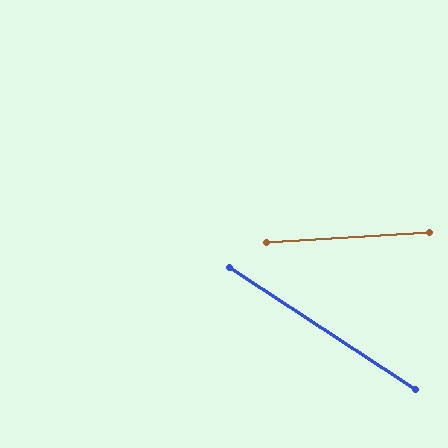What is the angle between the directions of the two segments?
Approximately 37 degrees.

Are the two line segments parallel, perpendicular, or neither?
Neither parallel nor perpendicular — they differ by about 37°.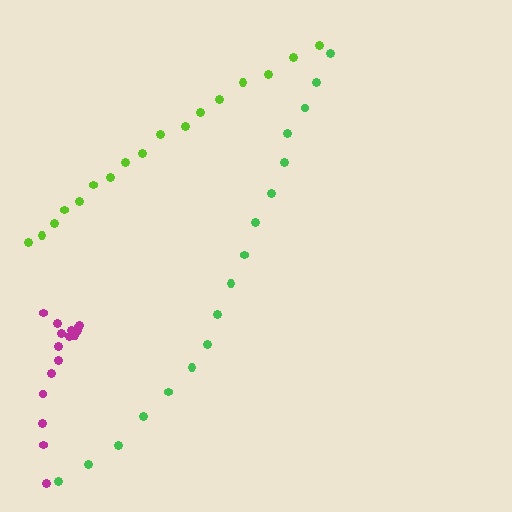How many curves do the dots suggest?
There are 3 distinct paths.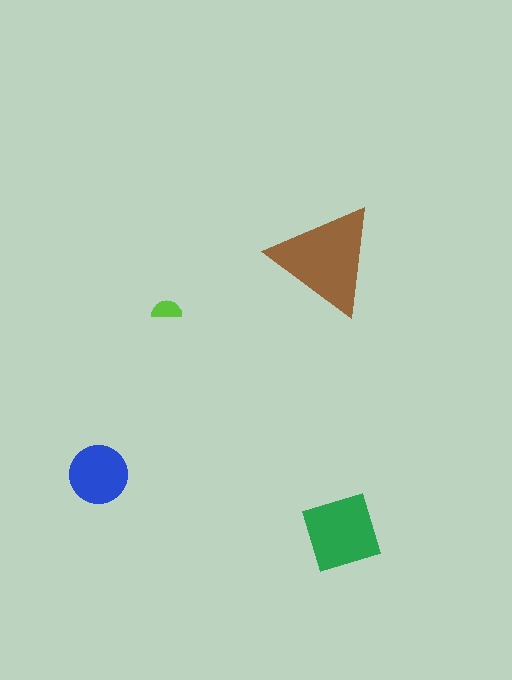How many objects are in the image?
There are 4 objects in the image.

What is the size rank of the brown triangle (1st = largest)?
1st.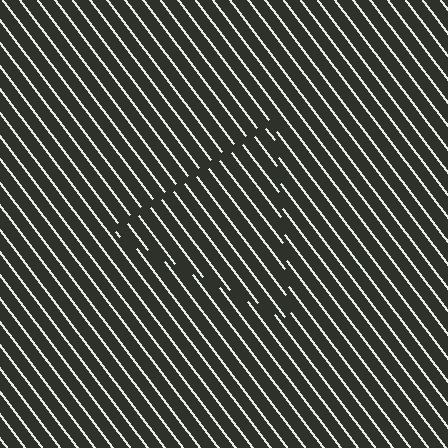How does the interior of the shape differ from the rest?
The interior of the shape contains the same grating, shifted by half a period — the contour is defined by the phase discontinuity where line-ends from the inner and outer gratings abut.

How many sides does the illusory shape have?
3 sides — the line-ends trace a triangle.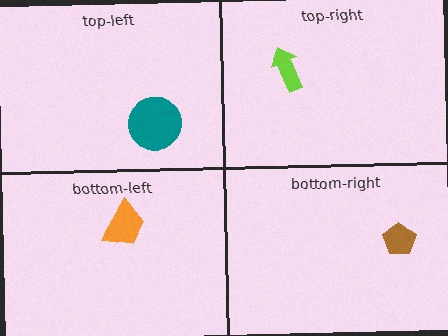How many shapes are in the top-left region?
1.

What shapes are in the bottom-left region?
The orange trapezoid.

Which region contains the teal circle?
The top-left region.